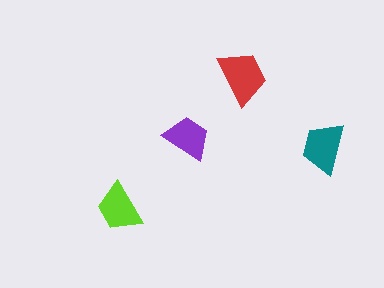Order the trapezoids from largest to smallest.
the red one, the teal one, the lime one, the purple one.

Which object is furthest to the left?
The lime trapezoid is leftmost.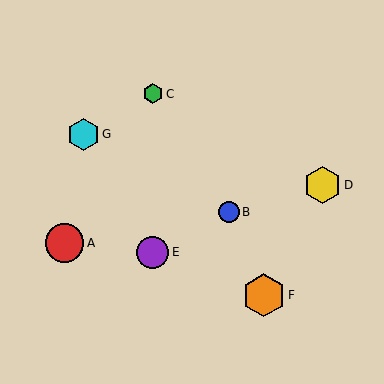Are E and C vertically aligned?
Yes, both are at x≈153.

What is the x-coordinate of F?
Object F is at x≈264.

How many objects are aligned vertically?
2 objects (C, E) are aligned vertically.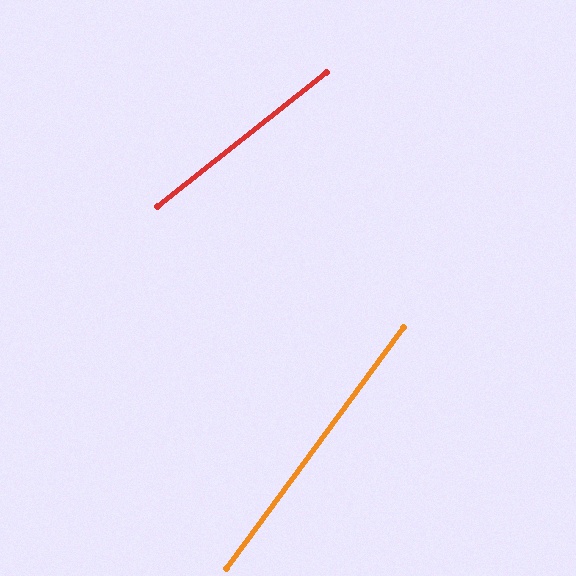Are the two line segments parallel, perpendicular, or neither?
Neither parallel nor perpendicular — they differ by about 15°.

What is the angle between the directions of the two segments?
Approximately 15 degrees.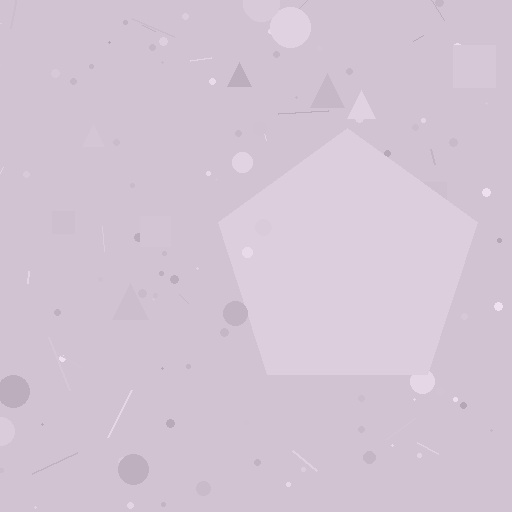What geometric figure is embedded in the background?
A pentagon is embedded in the background.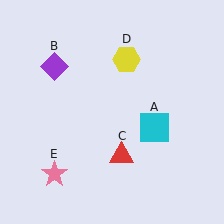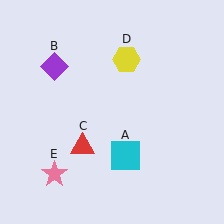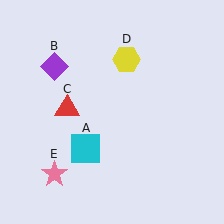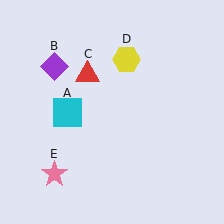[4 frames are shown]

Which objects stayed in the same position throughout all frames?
Purple diamond (object B) and yellow hexagon (object D) and pink star (object E) remained stationary.